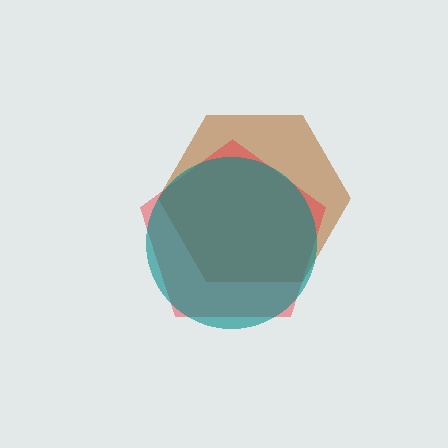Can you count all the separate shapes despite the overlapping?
Yes, there are 3 separate shapes.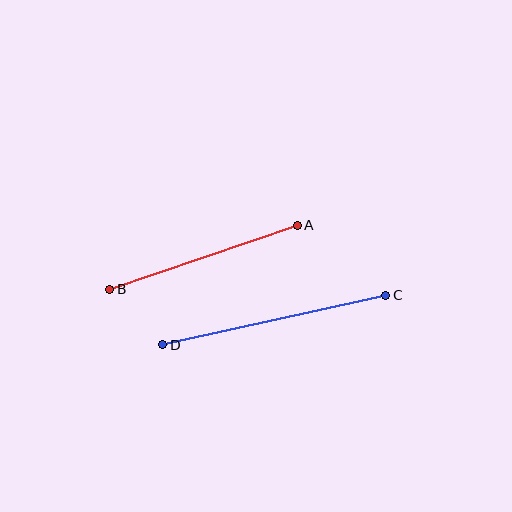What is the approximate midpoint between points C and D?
The midpoint is at approximately (274, 320) pixels.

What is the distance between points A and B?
The distance is approximately 198 pixels.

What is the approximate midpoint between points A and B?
The midpoint is at approximately (203, 257) pixels.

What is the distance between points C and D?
The distance is approximately 229 pixels.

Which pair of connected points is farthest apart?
Points C and D are farthest apart.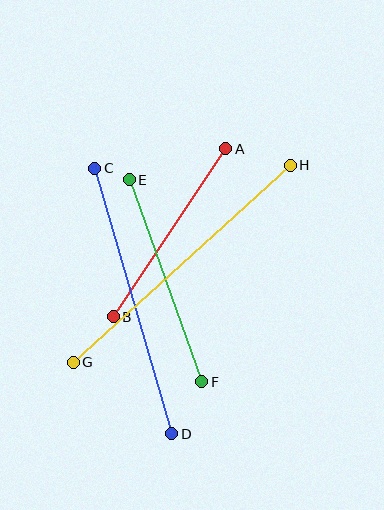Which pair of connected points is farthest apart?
Points G and H are farthest apart.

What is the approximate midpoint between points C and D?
The midpoint is at approximately (133, 301) pixels.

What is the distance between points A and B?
The distance is approximately 203 pixels.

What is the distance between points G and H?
The distance is approximately 293 pixels.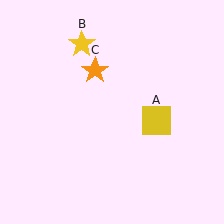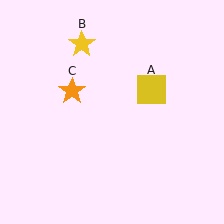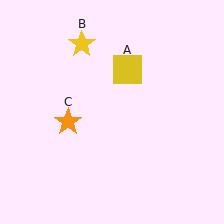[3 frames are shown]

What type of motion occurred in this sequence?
The yellow square (object A), orange star (object C) rotated counterclockwise around the center of the scene.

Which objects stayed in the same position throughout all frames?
Yellow star (object B) remained stationary.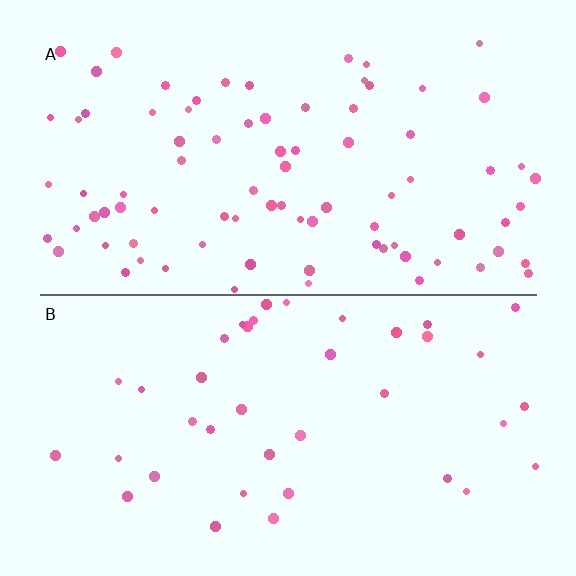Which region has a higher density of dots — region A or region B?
A (the top).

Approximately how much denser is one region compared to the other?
Approximately 2.1× — region A over region B.